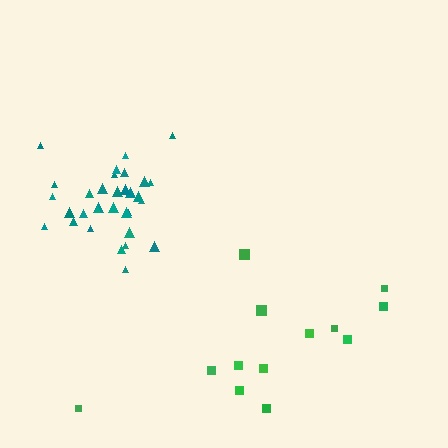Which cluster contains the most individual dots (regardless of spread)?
Teal (32).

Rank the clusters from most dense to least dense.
teal, green.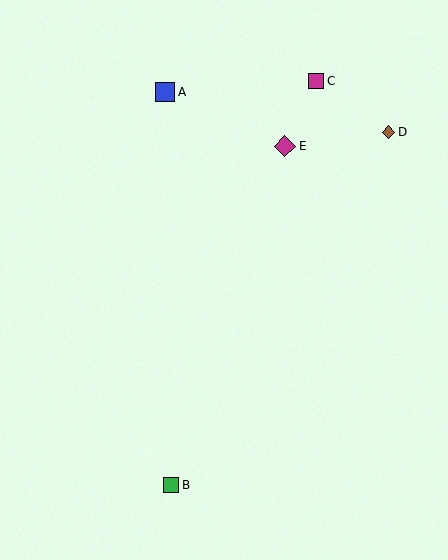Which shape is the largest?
The magenta diamond (labeled E) is the largest.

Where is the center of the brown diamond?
The center of the brown diamond is at (388, 132).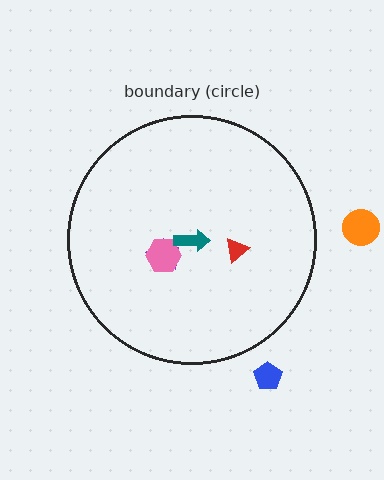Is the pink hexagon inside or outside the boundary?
Inside.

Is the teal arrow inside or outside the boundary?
Inside.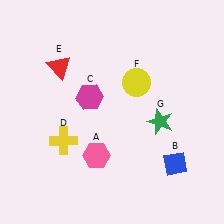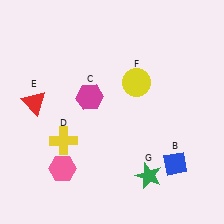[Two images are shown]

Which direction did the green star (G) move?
The green star (G) moved down.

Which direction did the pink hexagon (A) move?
The pink hexagon (A) moved left.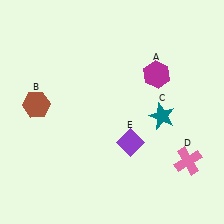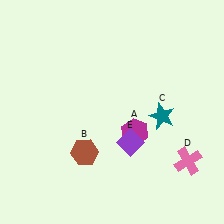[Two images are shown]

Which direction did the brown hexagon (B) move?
The brown hexagon (B) moved right.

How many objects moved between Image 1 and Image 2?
2 objects moved between the two images.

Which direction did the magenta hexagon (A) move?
The magenta hexagon (A) moved down.